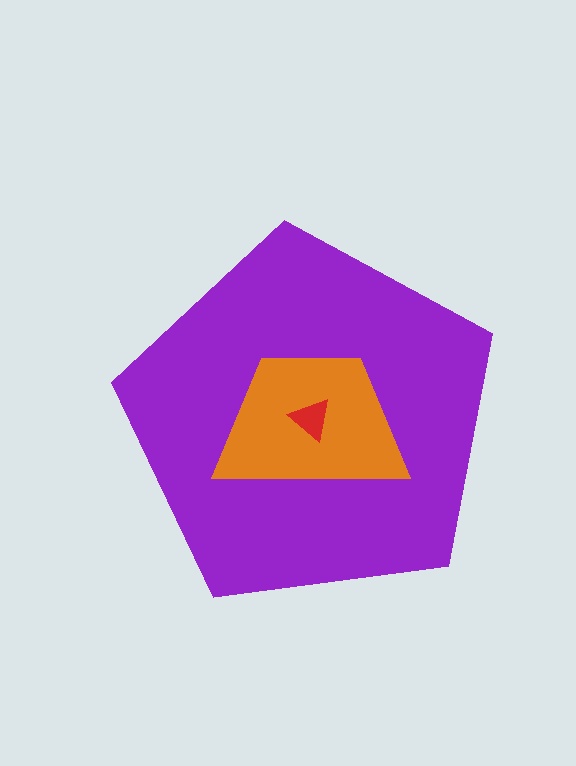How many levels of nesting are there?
3.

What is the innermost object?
The red triangle.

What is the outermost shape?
The purple pentagon.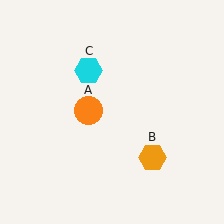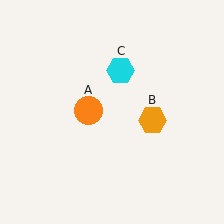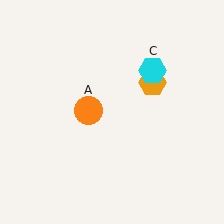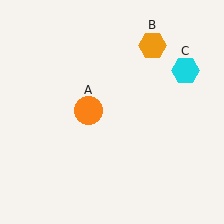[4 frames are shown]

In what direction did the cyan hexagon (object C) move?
The cyan hexagon (object C) moved right.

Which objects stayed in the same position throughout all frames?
Orange circle (object A) remained stationary.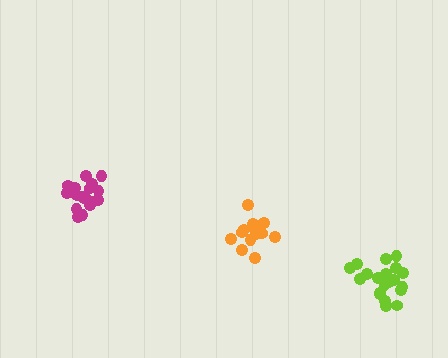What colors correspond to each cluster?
The clusters are colored: lime, magenta, orange.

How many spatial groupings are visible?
There are 3 spatial groupings.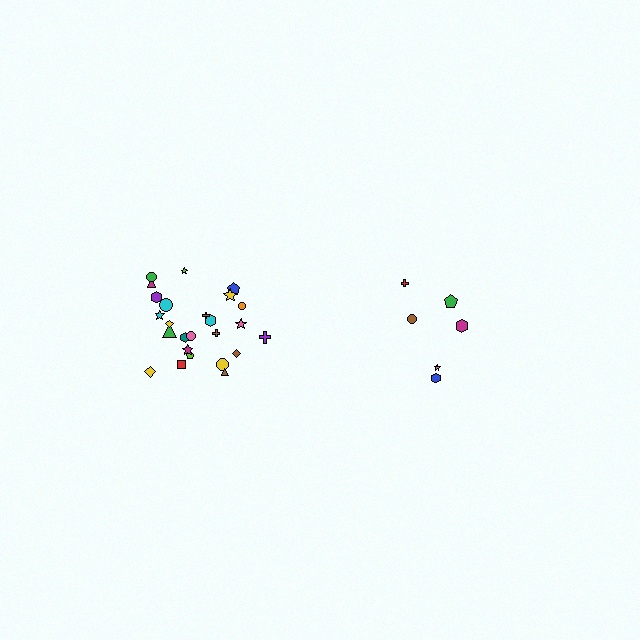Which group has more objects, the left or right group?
The left group.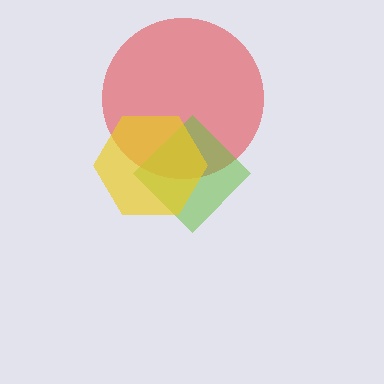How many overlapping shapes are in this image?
There are 3 overlapping shapes in the image.